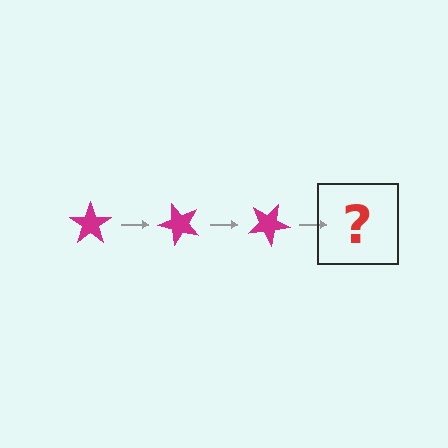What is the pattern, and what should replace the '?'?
The pattern is that the star rotates 50 degrees each step. The '?' should be a magenta star rotated 150 degrees.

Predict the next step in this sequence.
The next step is a magenta star rotated 150 degrees.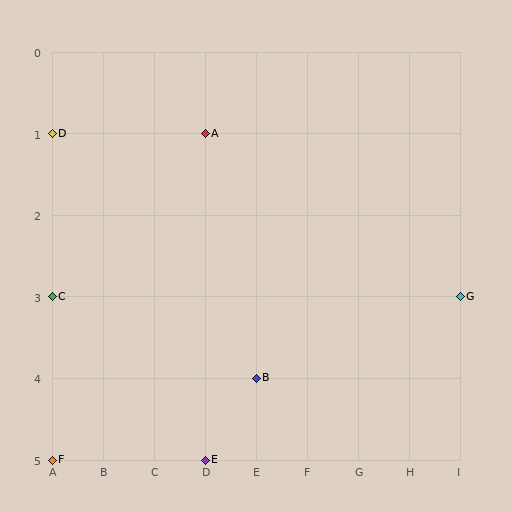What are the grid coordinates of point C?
Point C is at grid coordinates (A, 3).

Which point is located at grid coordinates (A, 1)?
Point D is at (A, 1).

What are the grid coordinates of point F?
Point F is at grid coordinates (A, 5).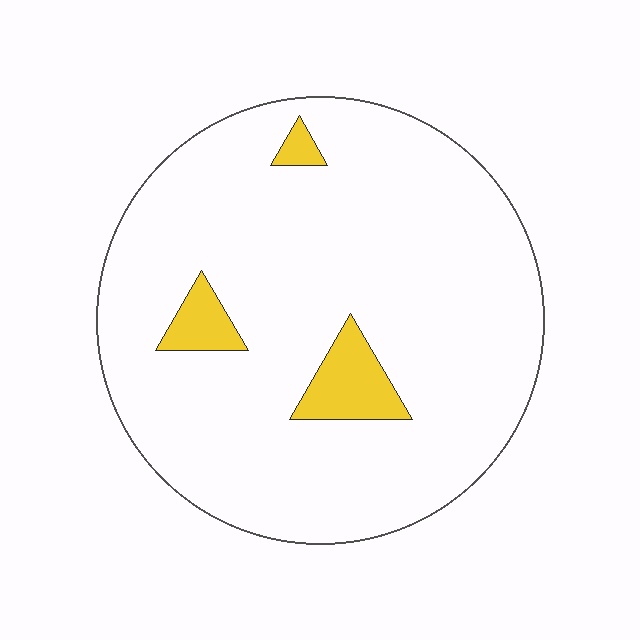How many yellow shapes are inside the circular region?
3.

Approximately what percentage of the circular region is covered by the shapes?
Approximately 10%.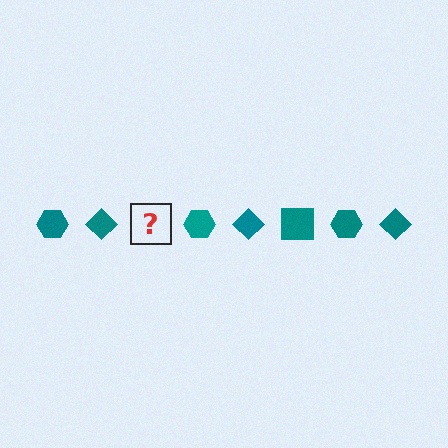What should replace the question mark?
The question mark should be replaced with a teal square.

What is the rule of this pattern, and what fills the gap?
The rule is that the pattern cycles through hexagon, diamond, square shapes in teal. The gap should be filled with a teal square.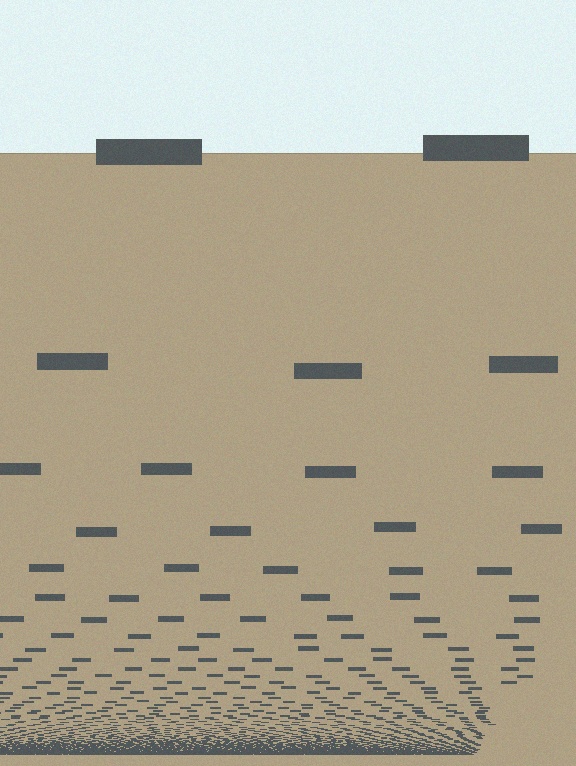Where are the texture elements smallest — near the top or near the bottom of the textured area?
Near the bottom.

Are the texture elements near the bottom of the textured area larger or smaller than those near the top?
Smaller. The gradient is inverted — elements near the bottom are smaller and denser.